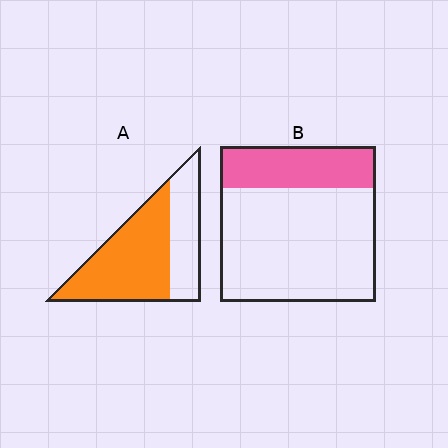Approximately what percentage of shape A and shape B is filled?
A is approximately 65% and B is approximately 25%.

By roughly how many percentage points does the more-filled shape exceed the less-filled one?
By roughly 35 percentage points (A over B).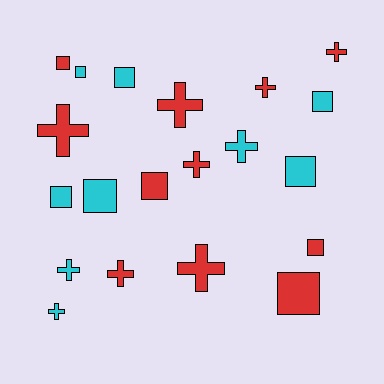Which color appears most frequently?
Red, with 11 objects.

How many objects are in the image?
There are 20 objects.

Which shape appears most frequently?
Square, with 10 objects.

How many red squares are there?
There are 4 red squares.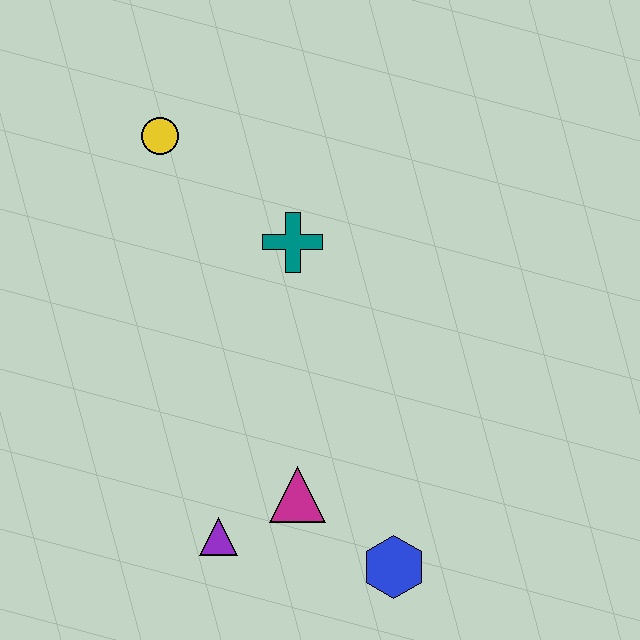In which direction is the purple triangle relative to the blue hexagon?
The purple triangle is to the left of the blue hexagon.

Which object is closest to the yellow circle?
The teal cross is closest to the yellow circle.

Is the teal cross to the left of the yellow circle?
No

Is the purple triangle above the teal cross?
No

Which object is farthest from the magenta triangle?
The yellow circle is farthest from the magenta triangle.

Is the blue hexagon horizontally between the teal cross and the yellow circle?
No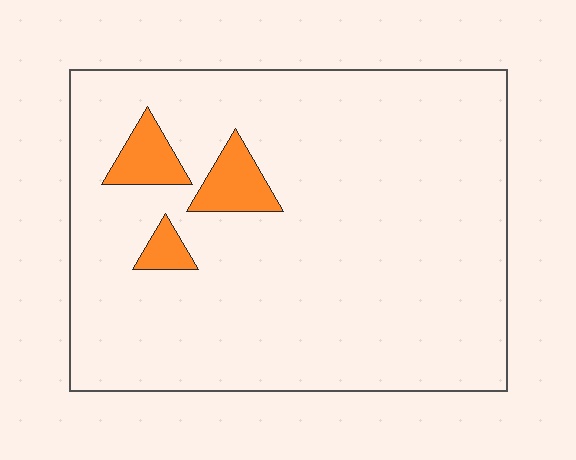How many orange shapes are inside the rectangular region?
3.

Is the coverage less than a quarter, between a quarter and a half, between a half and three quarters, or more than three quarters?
Less than a quarter.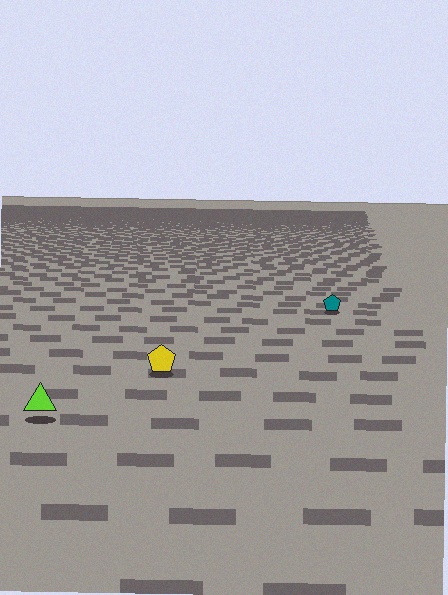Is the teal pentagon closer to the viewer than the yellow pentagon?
No. The yellow pentagon is closer — you can tell from the texture gradient: the ground texture is coarser near it.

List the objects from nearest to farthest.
From nearest to farthest: the lime triangle, the yellow pentagon, the teal pentagon.